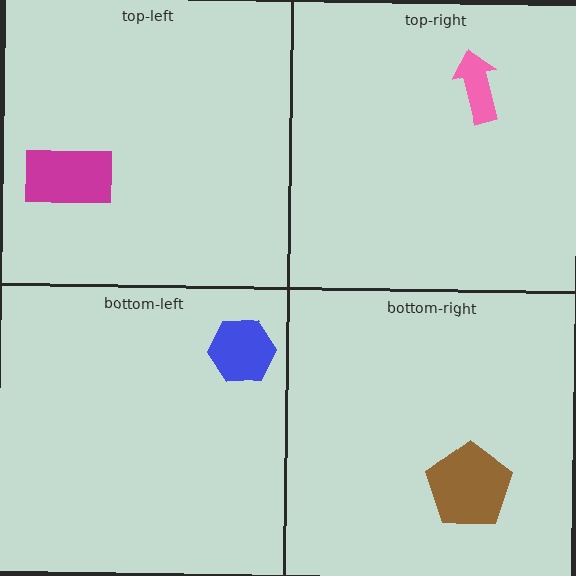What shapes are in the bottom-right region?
The brown pentagon.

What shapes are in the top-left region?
The magenta rectangle.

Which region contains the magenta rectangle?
The top-left region.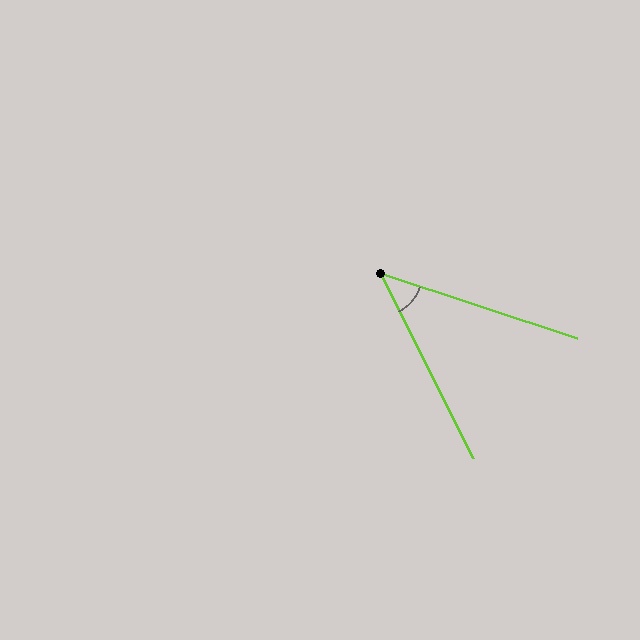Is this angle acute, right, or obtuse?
It is acute.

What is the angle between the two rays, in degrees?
Approximately 45 degrees.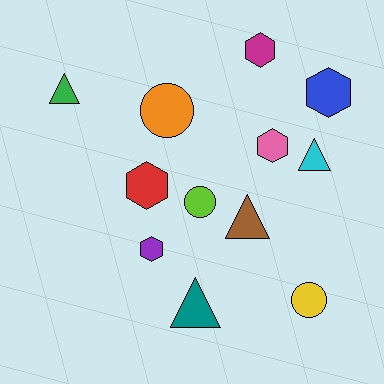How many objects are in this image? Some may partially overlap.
There are 12 objects.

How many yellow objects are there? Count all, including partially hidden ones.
There is 1 yellow object.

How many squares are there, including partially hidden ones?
There are no squares.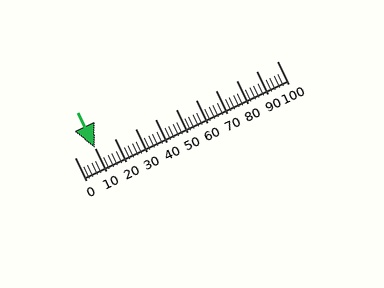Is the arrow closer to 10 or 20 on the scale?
The arrow is closer to 10.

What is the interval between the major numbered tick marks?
The major tick marks are spaced 10 units apart.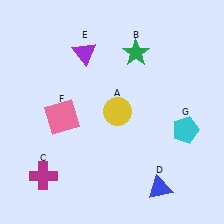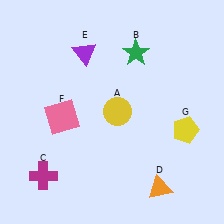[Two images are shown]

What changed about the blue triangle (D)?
In Image 1, D is blue. In Image 2, it changed to orange.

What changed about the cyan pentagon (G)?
In Image 1, G is cyan. In Image 2, it changed to yellow.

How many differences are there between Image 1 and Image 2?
There are 2 differences between the two images.